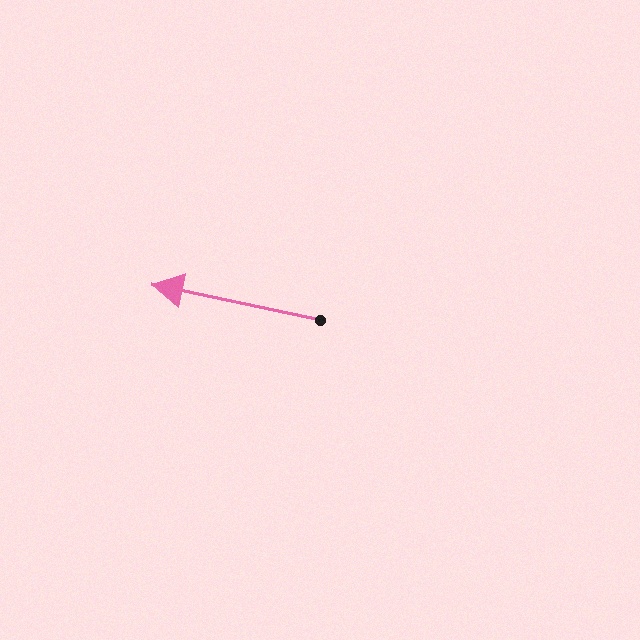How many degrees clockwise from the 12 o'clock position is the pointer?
Approximately 282 degrees.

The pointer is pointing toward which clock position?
Roughly 9 o'clock.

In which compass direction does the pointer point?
West.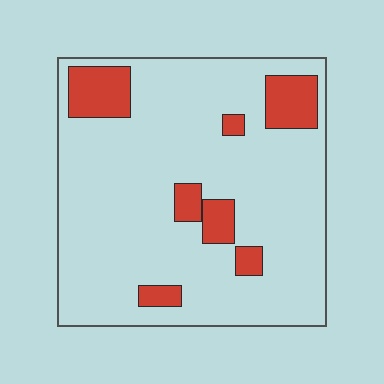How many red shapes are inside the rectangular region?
7.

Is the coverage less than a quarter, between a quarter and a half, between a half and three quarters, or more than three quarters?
Less than a quarter.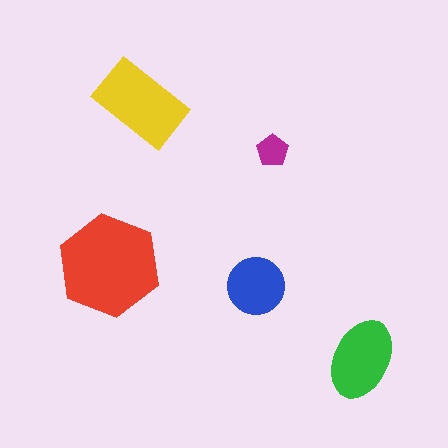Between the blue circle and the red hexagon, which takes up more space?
The red hexagon.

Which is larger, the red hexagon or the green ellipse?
The red hexagon.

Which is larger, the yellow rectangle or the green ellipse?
The yellow rectangle.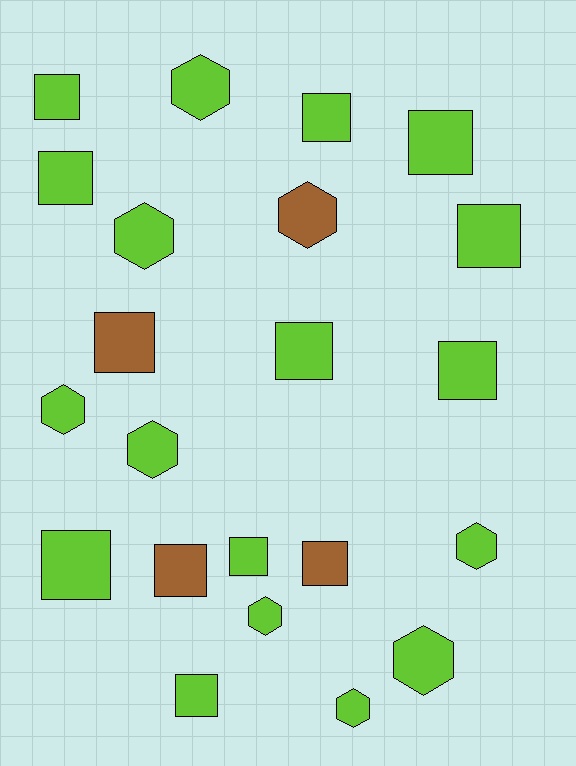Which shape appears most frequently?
Square, with 13 objects.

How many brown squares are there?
There are 3 brown squares.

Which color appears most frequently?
Lime, with 18 objects.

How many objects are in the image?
There are 22 objects.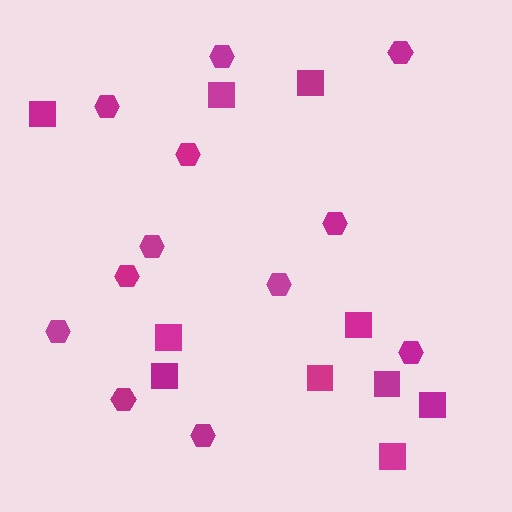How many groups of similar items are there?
There are 2 groups: one group of hexagons (12) and one group of squares (10).